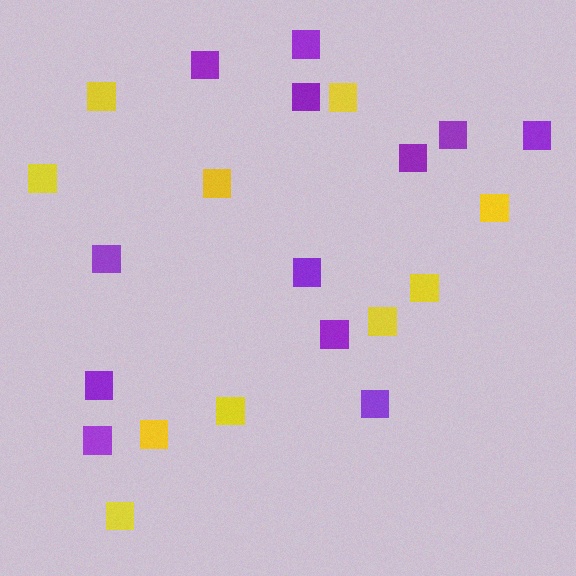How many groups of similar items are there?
There are 2 groups: one group of yellow squares (10) and one group of purple squares (12).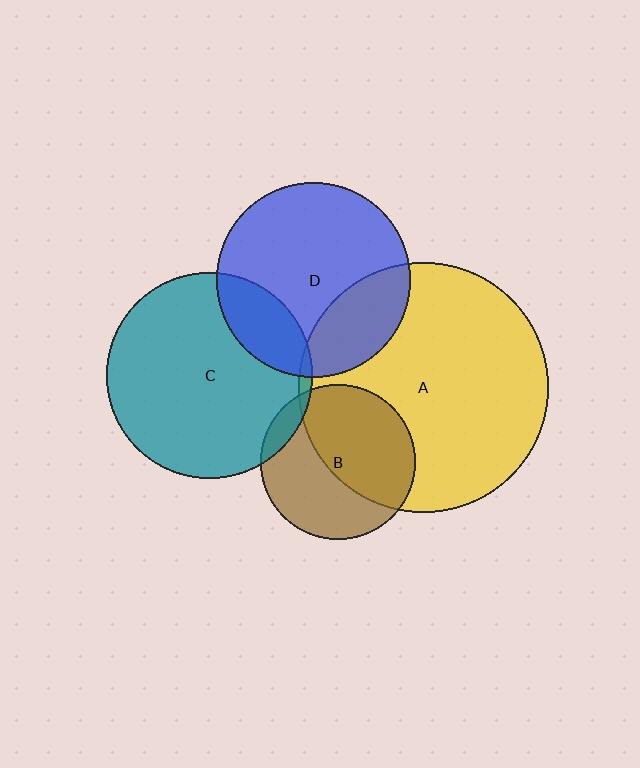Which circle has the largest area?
Circle A (yellow).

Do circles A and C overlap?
Yes.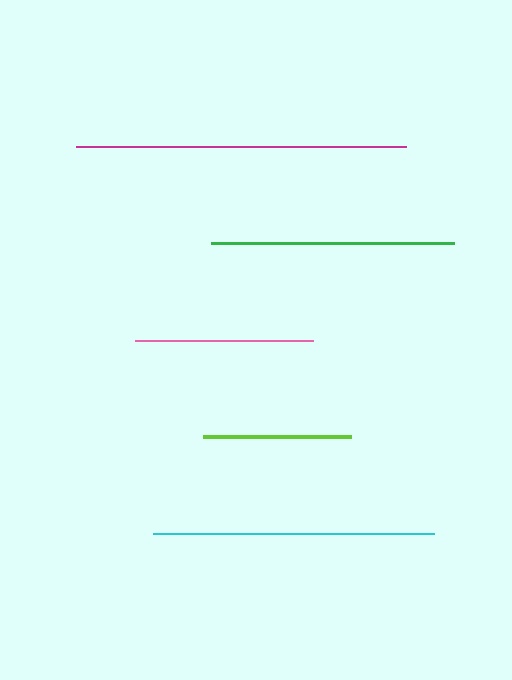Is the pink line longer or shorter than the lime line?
The pink line is longer than the lime line.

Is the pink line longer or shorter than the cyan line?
The cyan line is longer than the pink line.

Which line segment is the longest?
The magenta line is the longest at approximately 330 pixels.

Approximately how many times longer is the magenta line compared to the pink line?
The magenta line is approximately 1.9 times the length of the pink line.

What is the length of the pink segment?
The pink segment is approximately 178 pixels long.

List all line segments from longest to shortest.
From longest to shortest: magenta, cyan, green, pink, lime.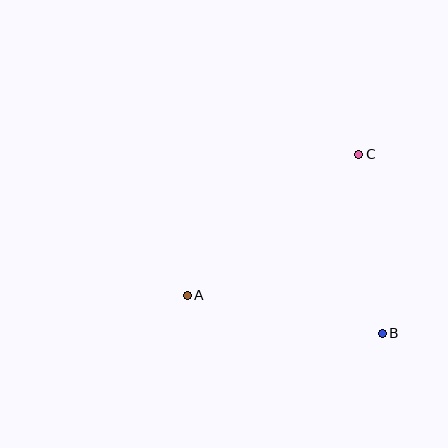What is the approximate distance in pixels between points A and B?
The distance between A and B is approximately 199 pixels.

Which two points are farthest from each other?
Points A and C are farthest from each other.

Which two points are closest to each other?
Points B and C are closest to each other.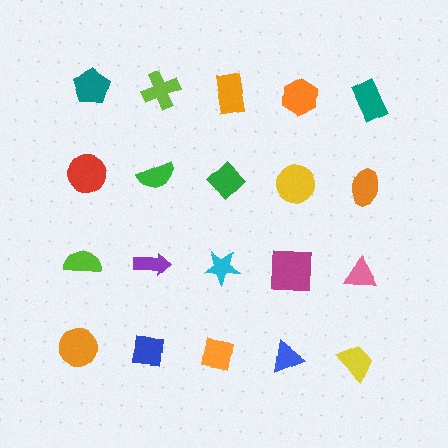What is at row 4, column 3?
An orange square.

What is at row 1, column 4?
An orange hexagon.